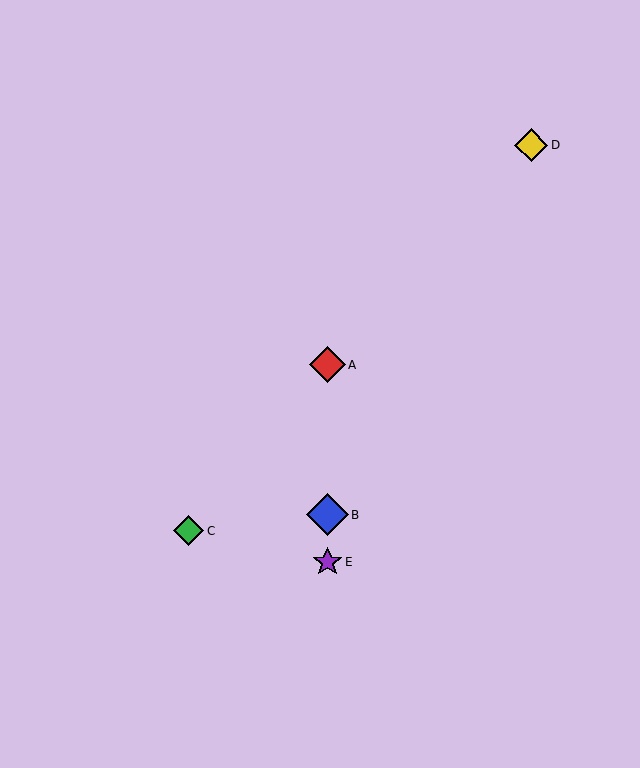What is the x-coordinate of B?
Object B is at x≈327.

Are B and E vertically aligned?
Yes, both are at x≈327.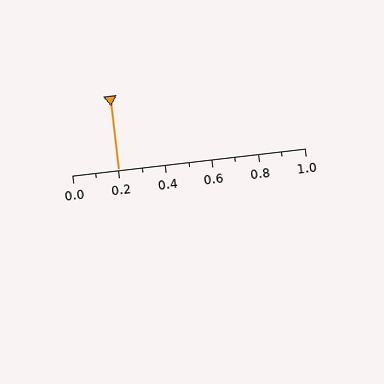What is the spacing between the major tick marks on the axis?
The major ticks are spaced 0.2 apart.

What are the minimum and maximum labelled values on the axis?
The axis runs from 0.0 to 1.0.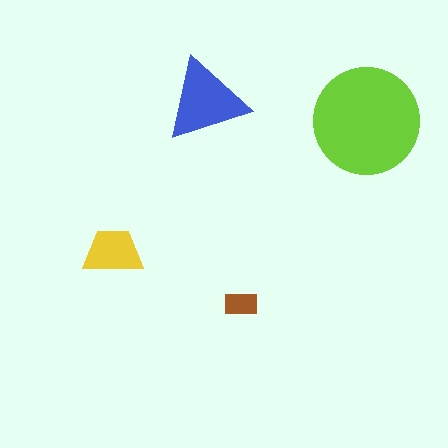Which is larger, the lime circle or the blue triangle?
The lime circle.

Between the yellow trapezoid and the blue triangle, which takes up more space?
The blue triangle.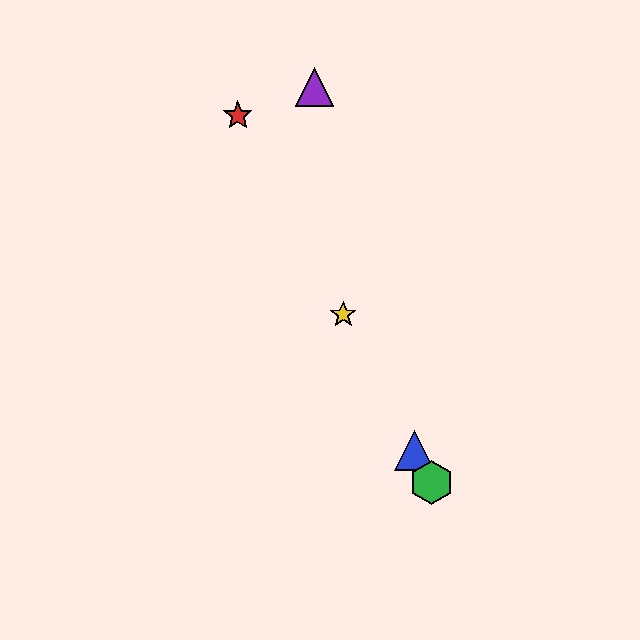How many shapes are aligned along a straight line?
4 shapes (the red star, the blue triangle, the green hexagon, the yellow star) are aligned along a straight line.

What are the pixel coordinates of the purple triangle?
The purple triangle is at (314, 87).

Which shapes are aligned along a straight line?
The red star, the blue triangle, the green hexagon, the yellow star are aligned along a straight line.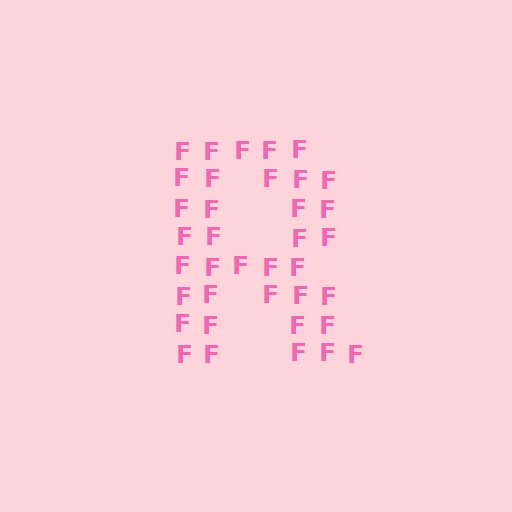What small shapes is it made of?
It is made of small letter F's.